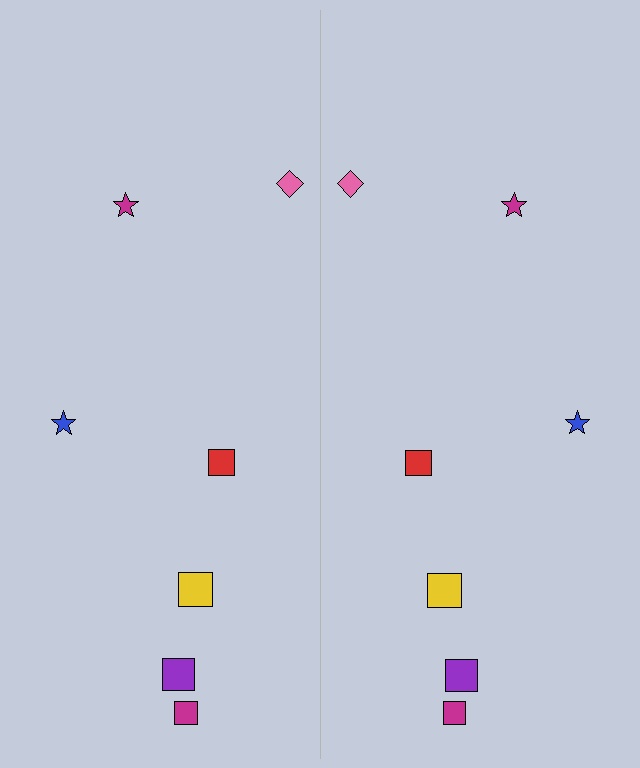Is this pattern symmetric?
Yes, this pattern has bilateral (reflection) symmetry.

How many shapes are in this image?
There are 14 shapes in this image.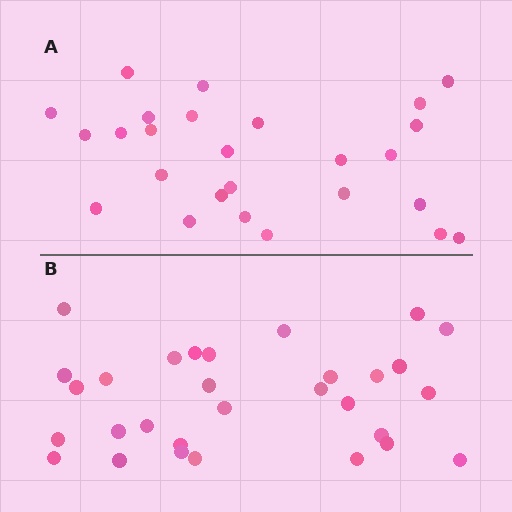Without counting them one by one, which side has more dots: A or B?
Region B (the bottom region) has more dots.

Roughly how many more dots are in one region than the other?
Region B has about 4 more dots than region A.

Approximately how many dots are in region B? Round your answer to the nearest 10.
About 30 dots.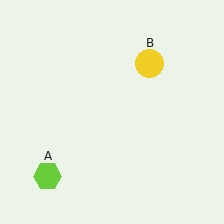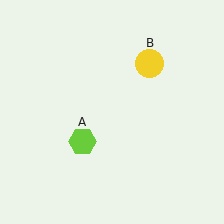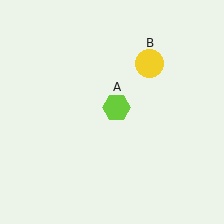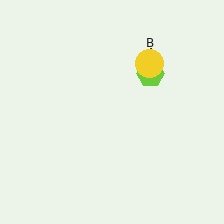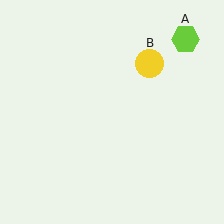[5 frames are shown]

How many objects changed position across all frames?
1 object changed position: lime hexagon (object A).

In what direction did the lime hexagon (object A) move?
The lime hexagon (object A) moved up and to the right.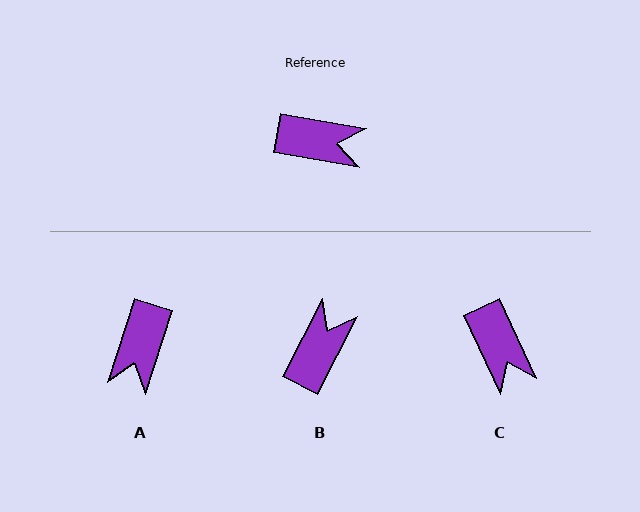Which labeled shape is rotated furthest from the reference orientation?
A, about 98 degrees away.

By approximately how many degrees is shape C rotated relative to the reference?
Approximately 55 degrees clockwise.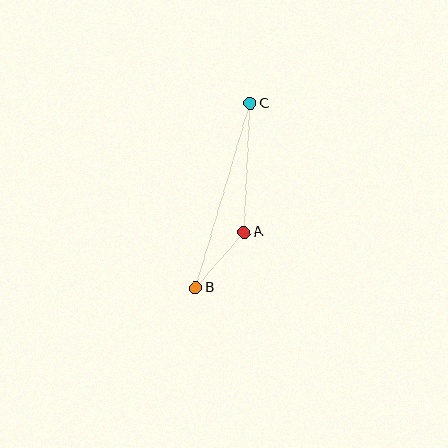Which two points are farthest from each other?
Points B and C are farthest from each other.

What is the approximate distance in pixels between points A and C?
The distance between A and C is approximately 129 pixels.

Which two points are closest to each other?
Points A and B are closest to each other.